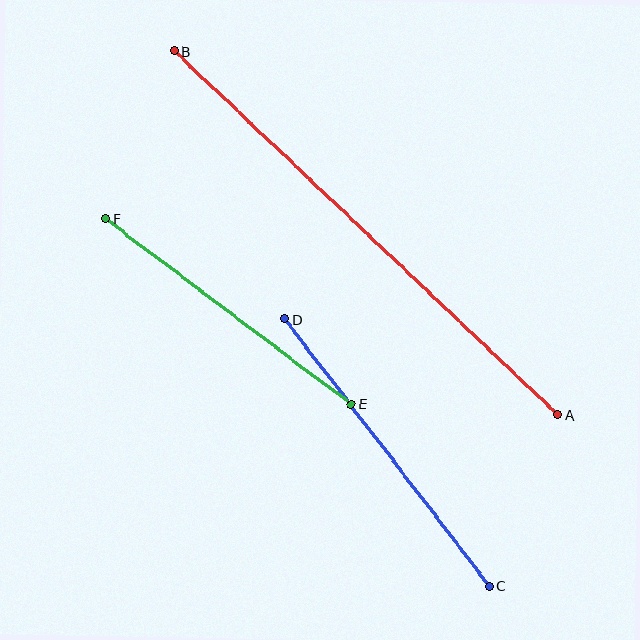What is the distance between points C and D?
The distance is approximately 336 pixels.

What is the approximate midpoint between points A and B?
The midpoint is at approximately (366, 233) pixels.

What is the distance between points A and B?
The distance is approximately 529 pixels.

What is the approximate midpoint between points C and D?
The midpoint is at approximately (387, 453) pixels.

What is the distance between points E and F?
The distance is approximately 308 pixels.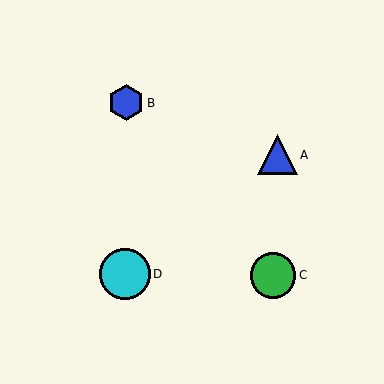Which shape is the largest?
The cyan circle (labeled D) is the largest.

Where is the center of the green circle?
The center of the green circle is at (273, 275).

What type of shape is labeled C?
Shape C is a green circle.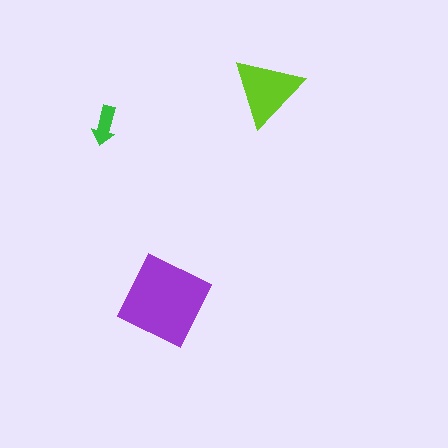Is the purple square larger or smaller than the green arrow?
Larger.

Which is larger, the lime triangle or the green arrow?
The lime triangle.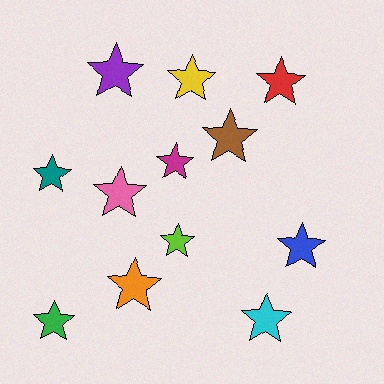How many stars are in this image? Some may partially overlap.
There are 12 stars.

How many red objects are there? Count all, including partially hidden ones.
There is 1 red object.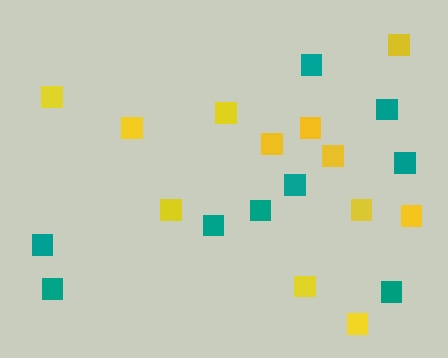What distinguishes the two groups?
There are 2 groups: one group of teal squares (9) and one group of yellow squares (12).